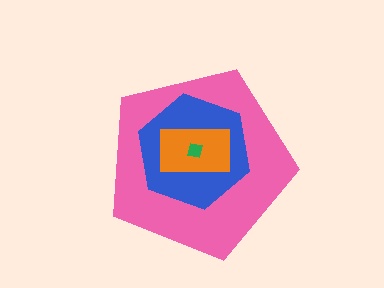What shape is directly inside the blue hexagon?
The orange rectangle.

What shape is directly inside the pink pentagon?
The blue hexagon.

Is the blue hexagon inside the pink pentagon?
Yes.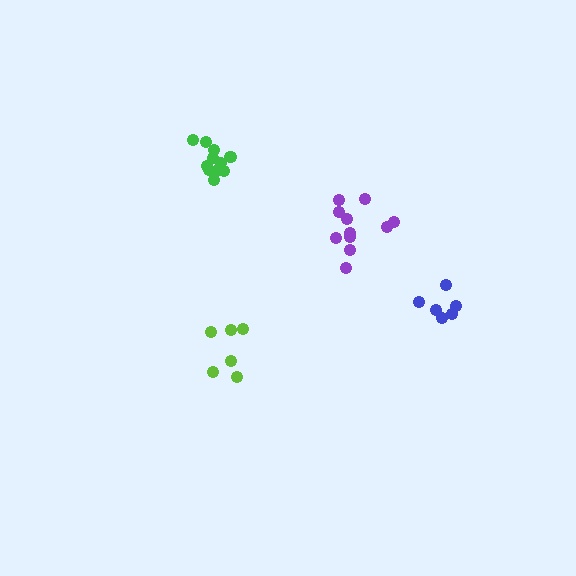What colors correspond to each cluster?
The clusters are colored: green, lime, purple, blue.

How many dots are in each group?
Group 1: 12 dots, Group 2: 6 dots, Group 3: 11 dots, Group 4: 6 dots (35 total).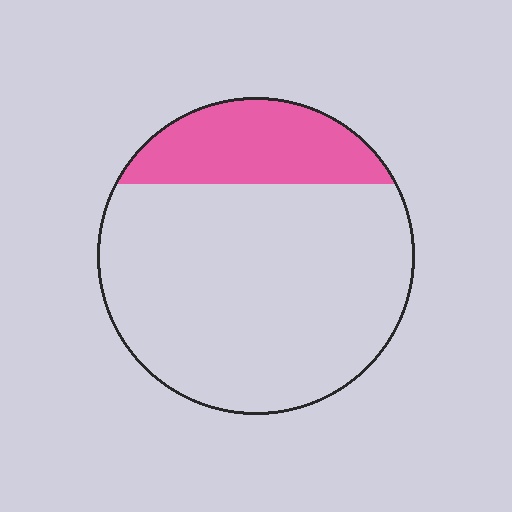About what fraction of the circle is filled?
About one fifth (1/5).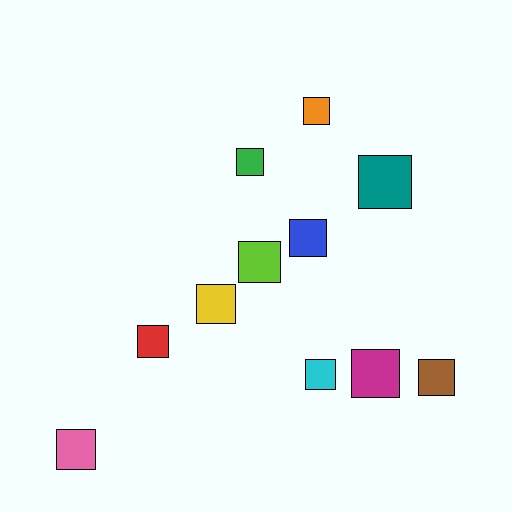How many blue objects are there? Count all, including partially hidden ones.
There is 1 blue object.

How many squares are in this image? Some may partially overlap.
There are 11 squares.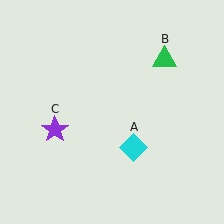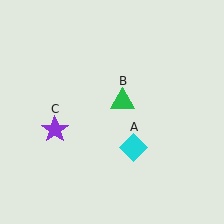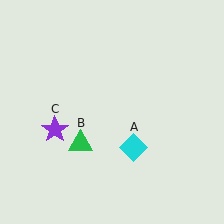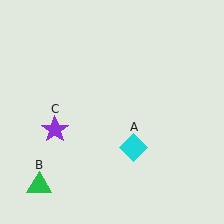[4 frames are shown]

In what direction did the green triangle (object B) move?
The green triangle (object B) moved down and to the left.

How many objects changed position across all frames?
1 object changed position: green triangle (object B).